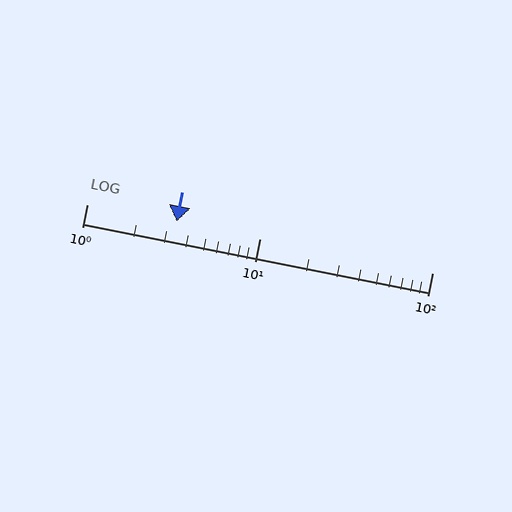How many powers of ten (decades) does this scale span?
The scale spans 2 decades, from 1 to 100.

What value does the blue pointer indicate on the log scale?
The pointer indicates approximately 3.3.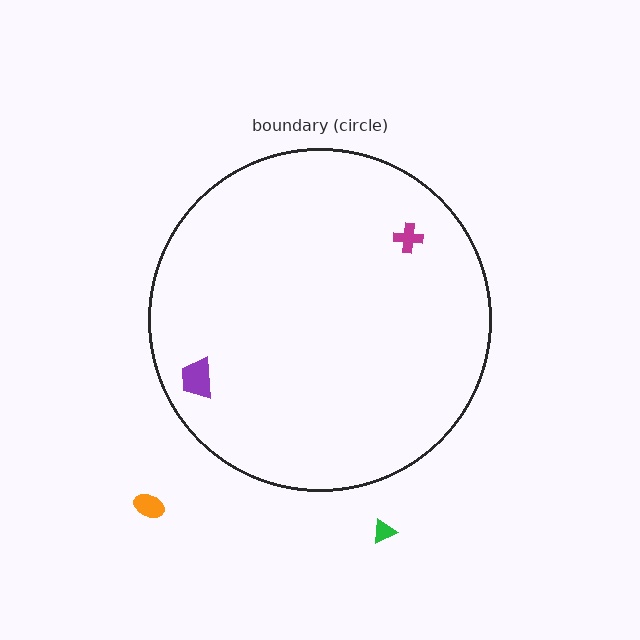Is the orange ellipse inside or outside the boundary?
Outside.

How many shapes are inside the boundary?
2 inside, 2 outside.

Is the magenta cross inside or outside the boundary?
Inside.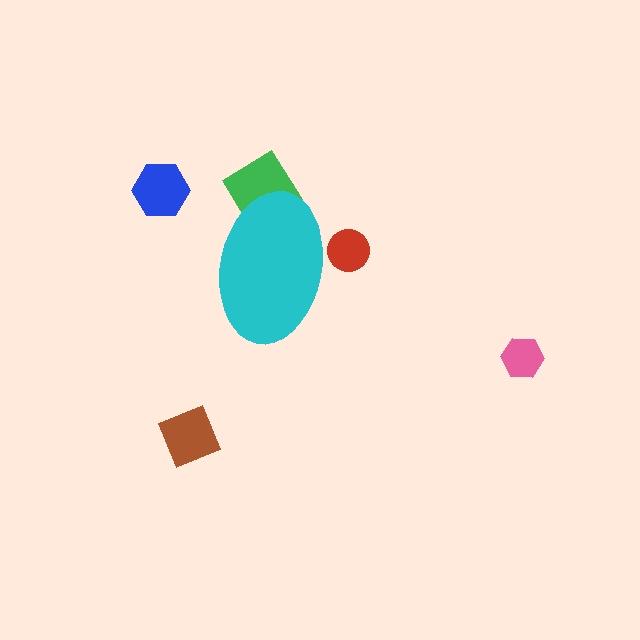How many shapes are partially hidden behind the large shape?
2 shapes are partially hidden.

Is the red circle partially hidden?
Yes, the red circle is partially hidden behind the cyan ellipse.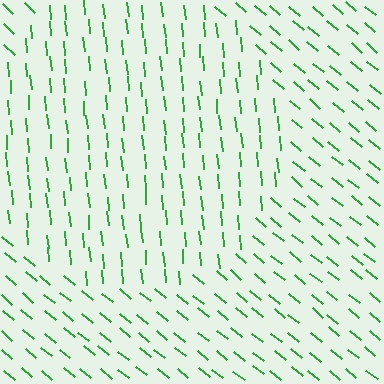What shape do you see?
I see a circle.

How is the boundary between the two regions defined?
The boundary is defined purely by a change in line orientation (approximately 45 degrees difference). All lines are the same color and thickness.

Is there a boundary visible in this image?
Yes, there is a texture boundary formed by a change in line orientation.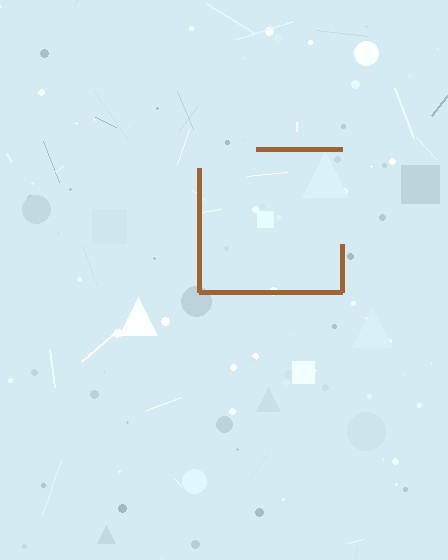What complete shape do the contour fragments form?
The contour fragments form a square.